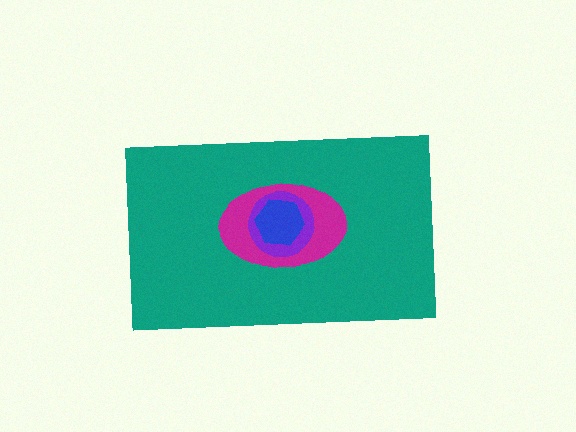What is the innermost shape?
The blue hexagon.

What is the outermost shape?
The teal rectangle.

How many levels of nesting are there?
4.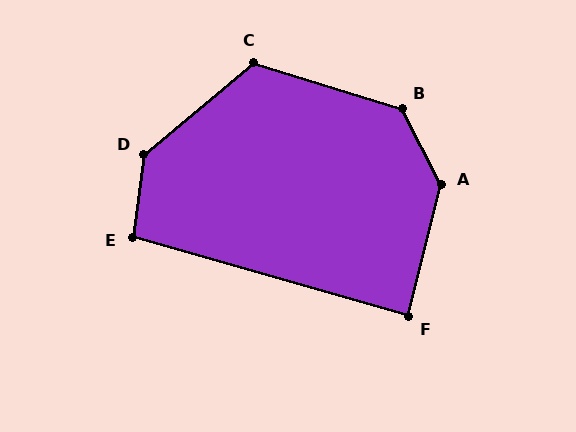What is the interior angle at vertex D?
Approximately 137 degrees (obtuse).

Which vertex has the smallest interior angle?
F, at approximately 88 degrees.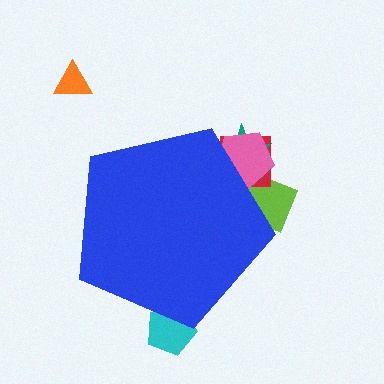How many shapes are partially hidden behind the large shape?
5 shapes are partially hidden.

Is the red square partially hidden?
Yes, the red square is partially hidden behind the blue pentagon.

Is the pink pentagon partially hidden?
Yes, the pink pentagon is partially hidden behind the blue pentagon.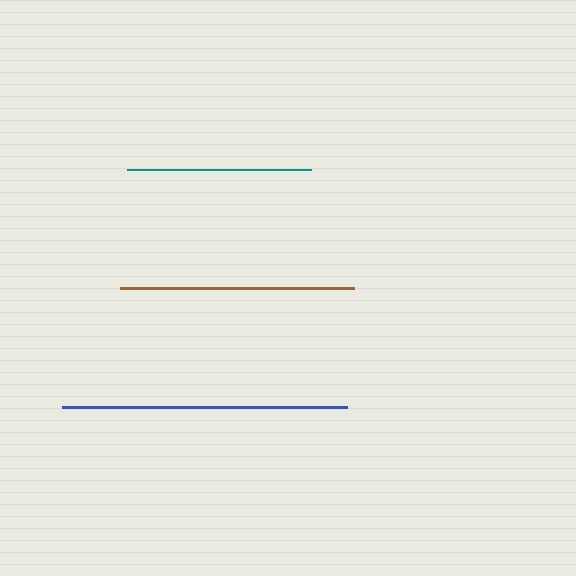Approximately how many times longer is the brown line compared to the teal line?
The brown line is approximately 1.3 times the length of the teal line.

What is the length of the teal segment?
The teal segment is approximately 184 pixels long.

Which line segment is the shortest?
The teal line is the shortest at approximately 184 pixels.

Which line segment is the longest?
The blue line is the longest at approximately 285 pixels.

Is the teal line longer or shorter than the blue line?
The blue line is longer than the teal line.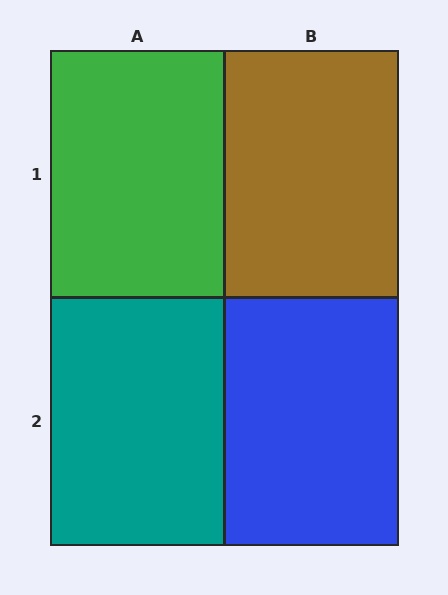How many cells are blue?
1 cell is blue.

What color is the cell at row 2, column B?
Blue.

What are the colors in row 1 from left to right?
Green, brown.